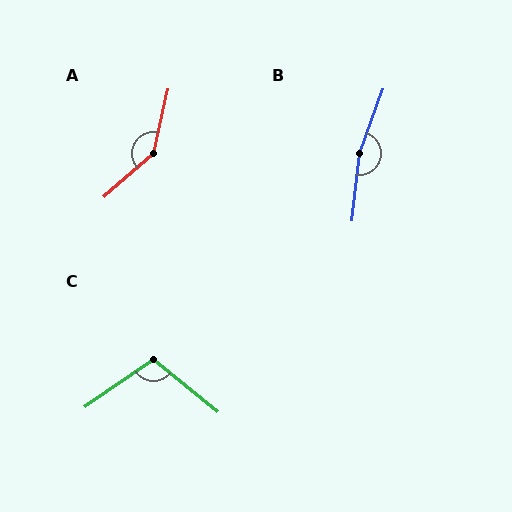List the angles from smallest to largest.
C (106°), A (144°), B (167°).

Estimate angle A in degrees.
Approximately 144 degrees.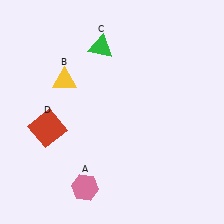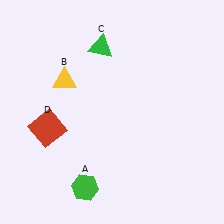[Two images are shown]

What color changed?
The hexagon (A) changed from pink in Image 1 to green in Image 2.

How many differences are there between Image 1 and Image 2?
There is 1 difference between the two images.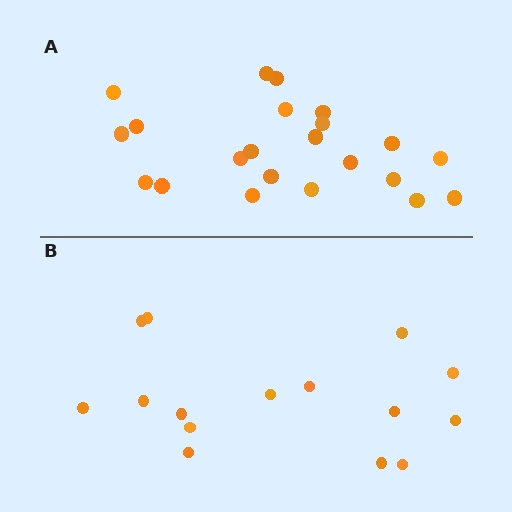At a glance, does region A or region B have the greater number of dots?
Region A (the top region) has more dots.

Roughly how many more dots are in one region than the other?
Region A has roughly 8 or so more dots than region B.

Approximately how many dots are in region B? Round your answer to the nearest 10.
About 20 dots. (The exact count is 15, which rounds to 20.)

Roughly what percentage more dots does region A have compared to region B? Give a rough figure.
About 45% more.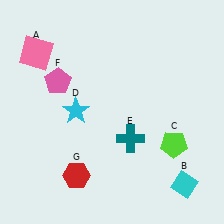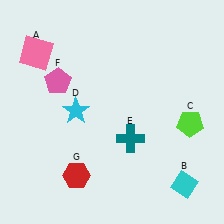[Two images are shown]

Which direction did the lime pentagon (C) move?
The lime pentagon (C) moved up.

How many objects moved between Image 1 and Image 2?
1 object moved between the two images.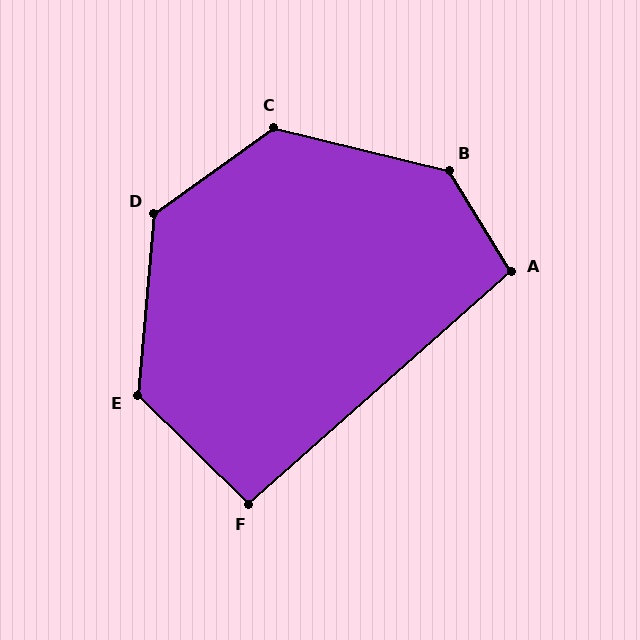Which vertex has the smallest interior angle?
F, at approximately 94 degrees.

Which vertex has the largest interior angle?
B, at approximately 135 degrees.